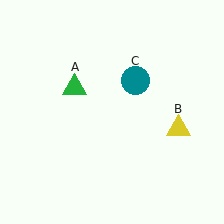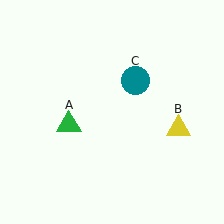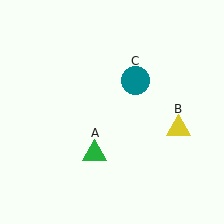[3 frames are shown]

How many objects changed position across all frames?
1 object changed position: green triangle (object A).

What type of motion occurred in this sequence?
The green triangle (object A) rotated counterclockwise around the center of the scene.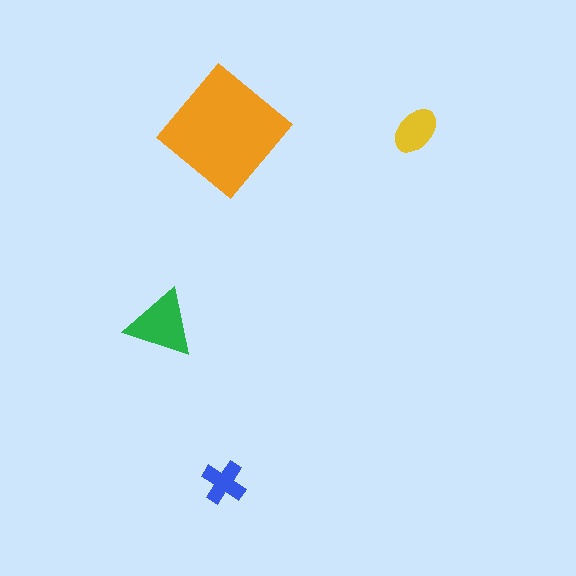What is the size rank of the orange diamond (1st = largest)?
1st.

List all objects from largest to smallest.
The orange diamond, the green triangle, the yellow ellipse, the blue cross.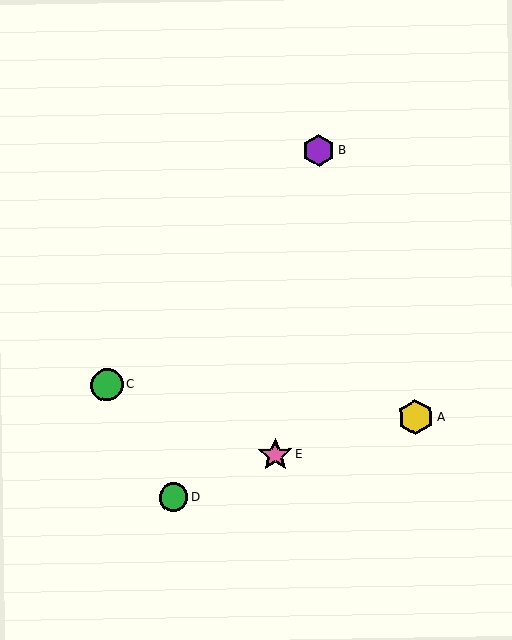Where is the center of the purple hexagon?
The center of the purple hexagon is at (319, 150).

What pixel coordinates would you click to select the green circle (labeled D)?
Click at (173, 497) to select the green circle D.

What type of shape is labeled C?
Shape C is a green circle.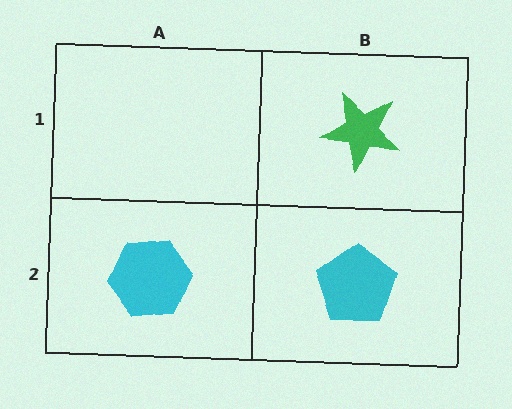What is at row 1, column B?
A green star.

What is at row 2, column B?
A cyan pentagon.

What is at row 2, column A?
A cyan hexagon.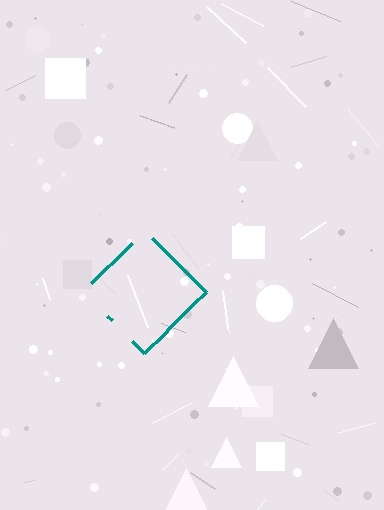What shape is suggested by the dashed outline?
The dashed outline suggests a diamond.